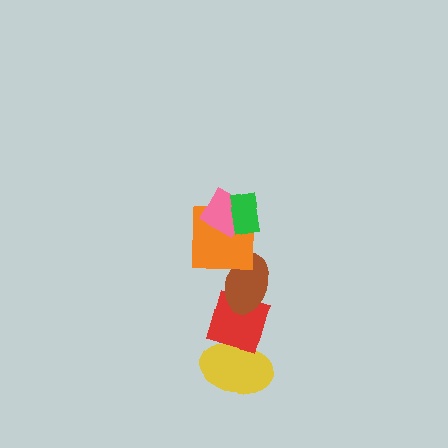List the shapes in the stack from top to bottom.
From top to bottom: the green rectangle, the pink diamond, the orange square, the brown ellipse, the red diamond, the yellow ellipse.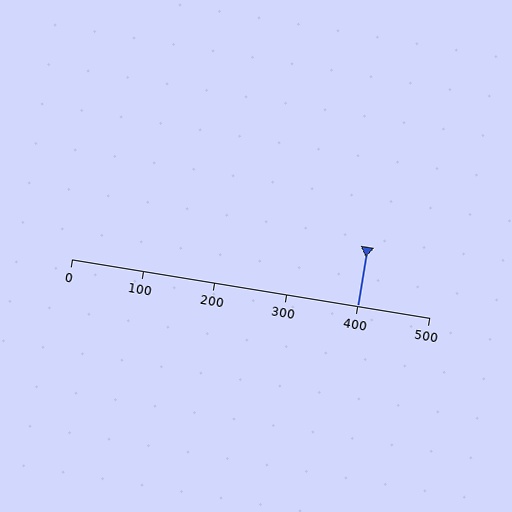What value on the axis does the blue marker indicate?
The marker indicates approximately 400.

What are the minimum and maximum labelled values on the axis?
The axis runs from 0 to 500.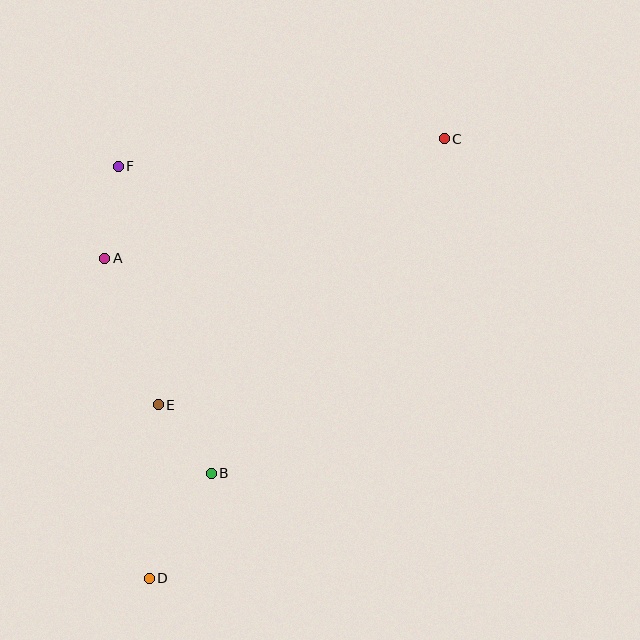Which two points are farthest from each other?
Points C and D are farthest from each other.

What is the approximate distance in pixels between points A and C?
The distance between A and C is approximately 360 pixels.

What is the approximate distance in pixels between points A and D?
The distance between A and D is approximately 323 pixels.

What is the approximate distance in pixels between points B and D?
The distance between B and D is approximately 122 pixels.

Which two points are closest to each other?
Points B and E are closest to each other.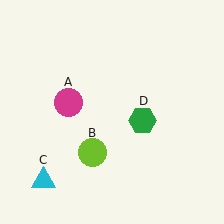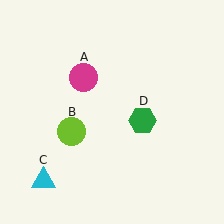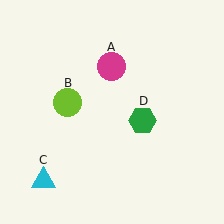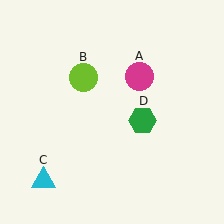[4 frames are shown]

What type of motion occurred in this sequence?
The magenta circle (object A), lime circle (object B) rotated clockwise around the center of the scene.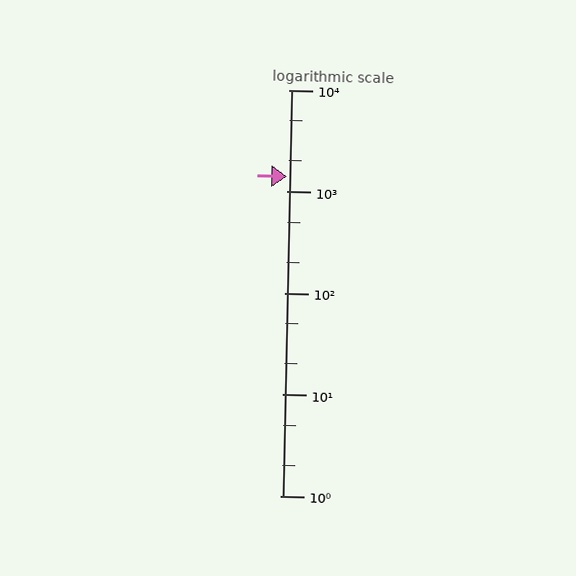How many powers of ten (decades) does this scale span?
The scale spans 4 decades, from 1 to 10000.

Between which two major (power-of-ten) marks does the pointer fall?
The pointer is between 1000 and 10000.